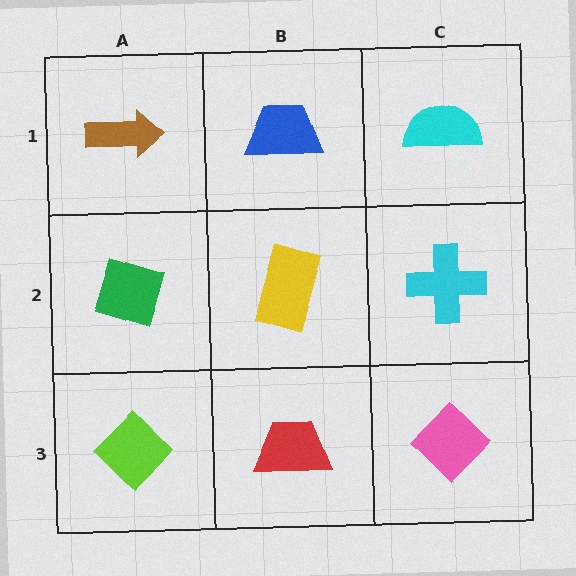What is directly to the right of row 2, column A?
A yellow rectangle.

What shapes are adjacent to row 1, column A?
A green diamond (row 2, column A), a blue trapezoid (row 1, column B).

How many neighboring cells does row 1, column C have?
2.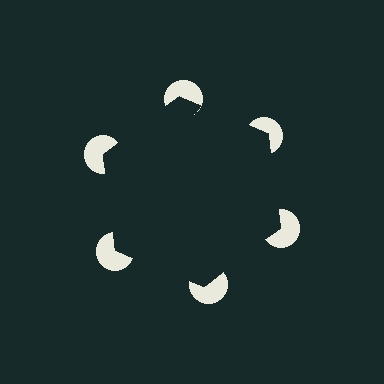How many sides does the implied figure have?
6 sides.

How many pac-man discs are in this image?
There are 6 — one at each vertex of the illusory hexagon.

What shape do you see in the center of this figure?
An illusory hexagon — its edges are inferred from the aligned wedge cuts in the pac-man discs, not physically drawn.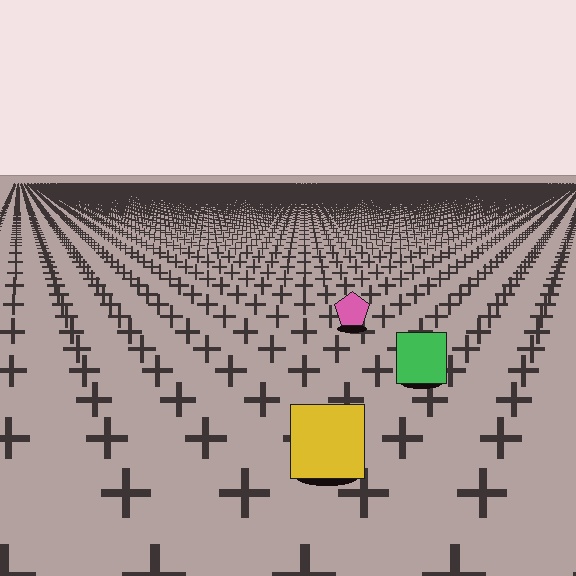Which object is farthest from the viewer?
The pink pentagon is farthest from the viewer. It appears smaller and the ground texture around it is denser.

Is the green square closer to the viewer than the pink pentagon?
Yes. The green square is closer — you can tell from the texture gradient: the ground texture is coarser near it.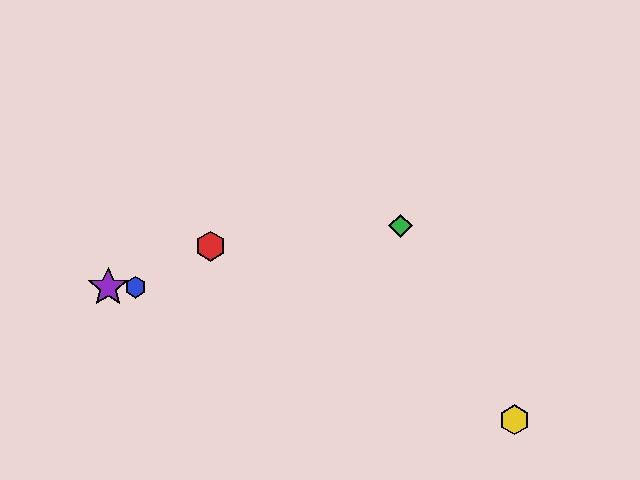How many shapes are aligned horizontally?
2 shapes (the blue hexagon, the purple star) are aligned horizontally.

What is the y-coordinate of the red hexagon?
The red hexagon is at y≈246.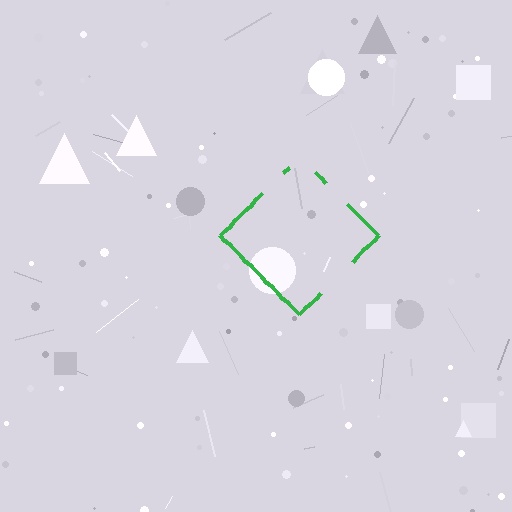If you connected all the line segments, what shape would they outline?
They would outline a diamond.